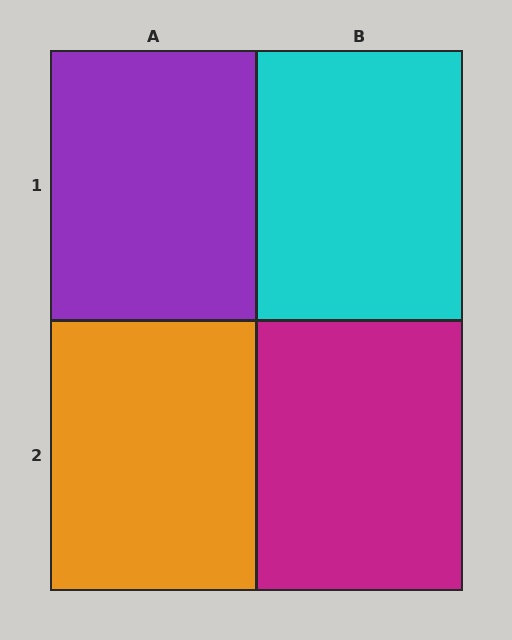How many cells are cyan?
1 cell is cyan.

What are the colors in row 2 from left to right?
Orange, magenta.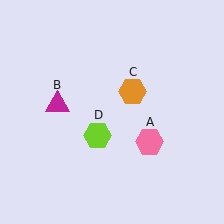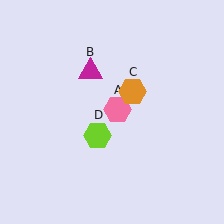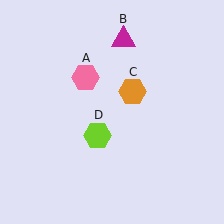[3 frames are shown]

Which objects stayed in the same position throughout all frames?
Orange hexagon (object C) and lime hexagon (object D) remained stationary.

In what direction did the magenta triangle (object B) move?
The magenta triangle (object B) moved up and to the right.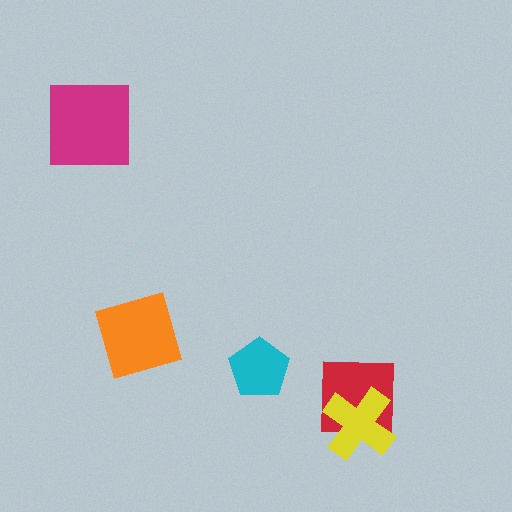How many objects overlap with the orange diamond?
0 objects overlap with the orange diamond.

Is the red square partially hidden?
Yes, it is partially covered by another shape.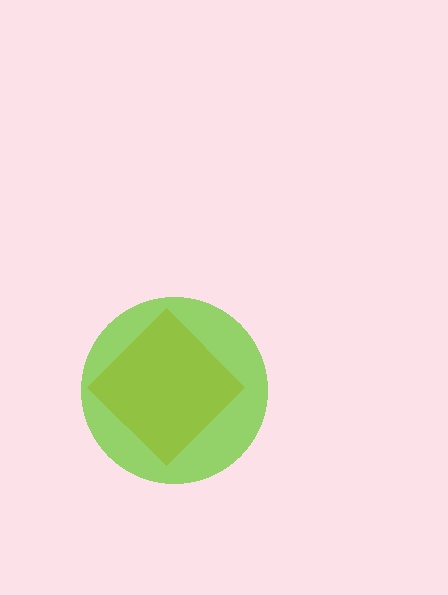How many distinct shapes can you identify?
There are 2 distinct shapes: an orange diamond, a lime circle.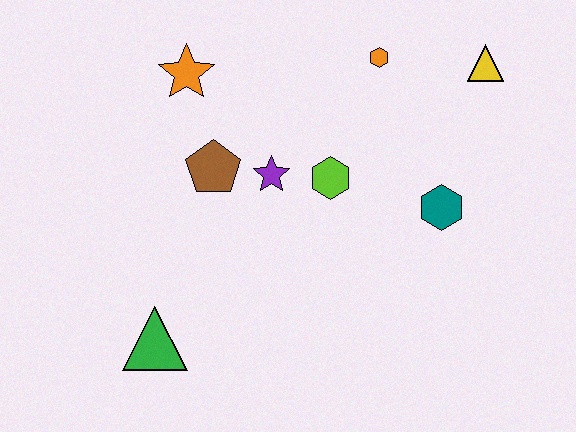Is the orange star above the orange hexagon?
No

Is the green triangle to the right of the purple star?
No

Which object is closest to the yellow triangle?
The orange hexagon is closest to the yellow triangle.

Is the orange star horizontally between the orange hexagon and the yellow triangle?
No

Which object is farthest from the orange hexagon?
The green triangle is farthest from the orange hexagon.